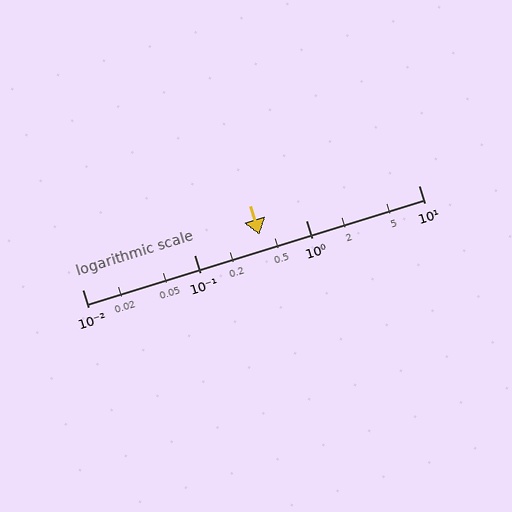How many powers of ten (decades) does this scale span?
The scale spans 3 decades, from 0.01 to 10.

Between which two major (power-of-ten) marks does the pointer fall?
The pointer is between 0.1 and 1.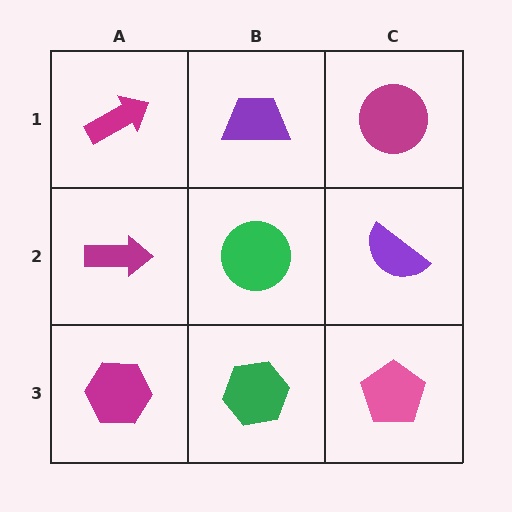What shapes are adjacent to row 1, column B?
A green circle (row 2, column B), a magenta arrow (row 1, column A), a magenta circle (row 1, column C).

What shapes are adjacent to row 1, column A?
A magenta arrow (row 2, column A), a purple trapezoid (row 1, column B).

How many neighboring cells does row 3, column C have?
2.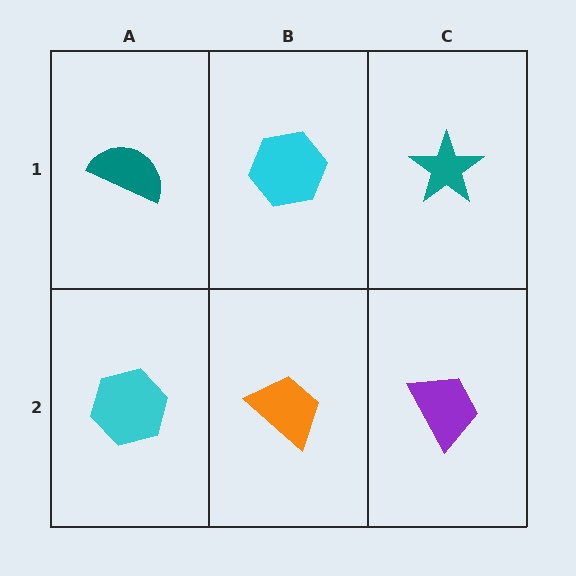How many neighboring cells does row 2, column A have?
2.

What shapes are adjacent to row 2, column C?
A teal star (row 1, column C), an orange trapezoid (row 2, column B).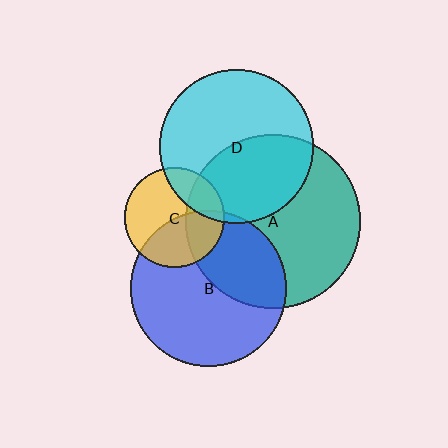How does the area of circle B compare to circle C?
Approximately 2.4 times.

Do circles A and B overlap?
Yes.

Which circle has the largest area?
Circle A (teal).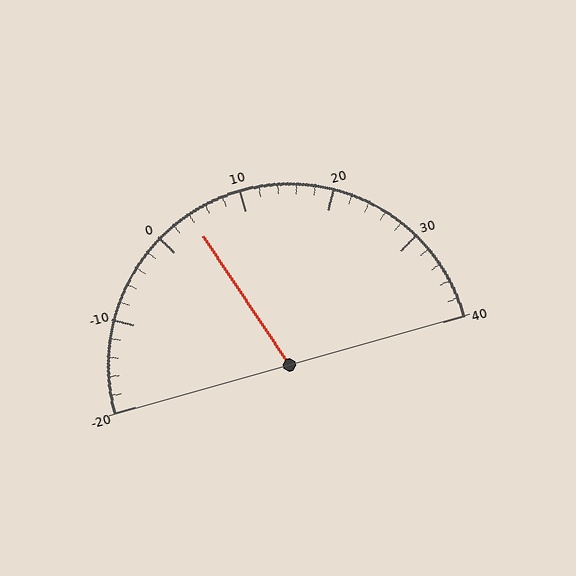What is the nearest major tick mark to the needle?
The nearest major tick mark is 0.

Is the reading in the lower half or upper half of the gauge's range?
The reading is in the lower half of the range (-20 to 40).